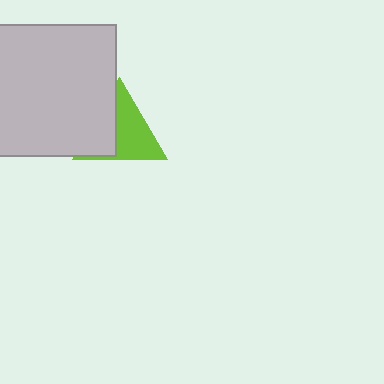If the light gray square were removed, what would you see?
You would see the complete lime triangle.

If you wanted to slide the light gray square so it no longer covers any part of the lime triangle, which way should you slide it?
Slide it left — that is the most direct way to separate the two shapes.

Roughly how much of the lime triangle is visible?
About half of it is visible (roughly 57%).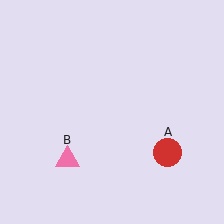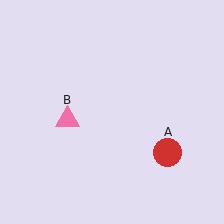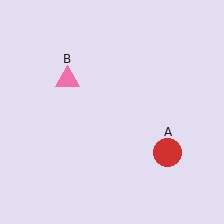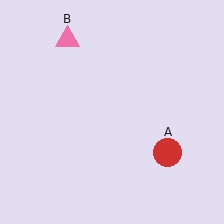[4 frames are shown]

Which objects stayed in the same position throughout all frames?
Red circle (object A) remained stationary.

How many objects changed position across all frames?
1 object changed position: pink triangle (object B).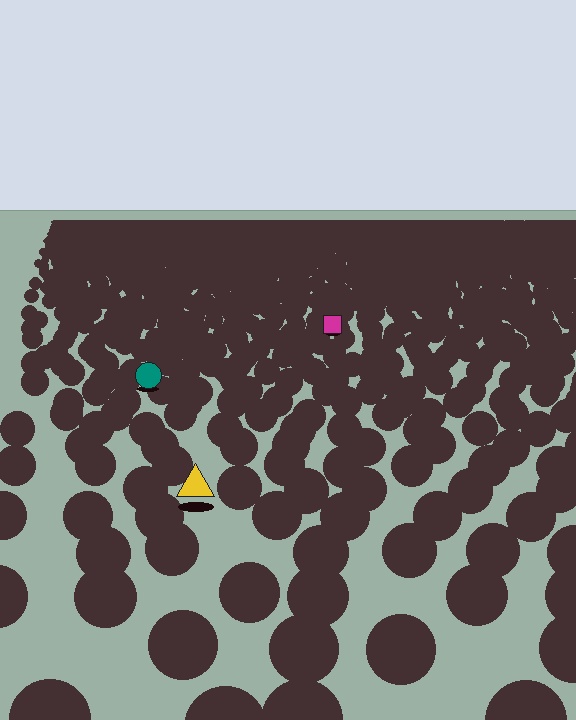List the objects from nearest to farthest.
From nearest to farthest: the yellow triangle, the teal circle, the magenta square.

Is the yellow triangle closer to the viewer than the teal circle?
Yes. The yellow triangle is closer — you can tell from the texture gradient: the ground texture is coarser near it.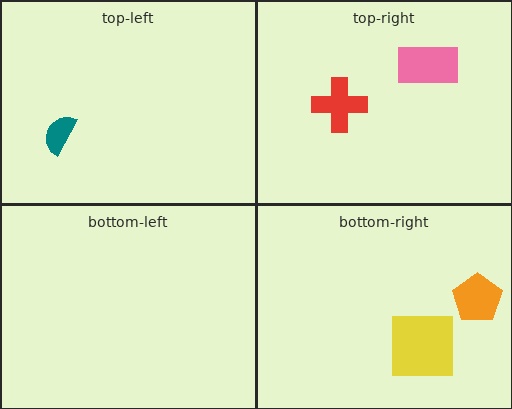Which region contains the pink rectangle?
The top-right region.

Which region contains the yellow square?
The bottom-right region.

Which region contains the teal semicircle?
The top-left region.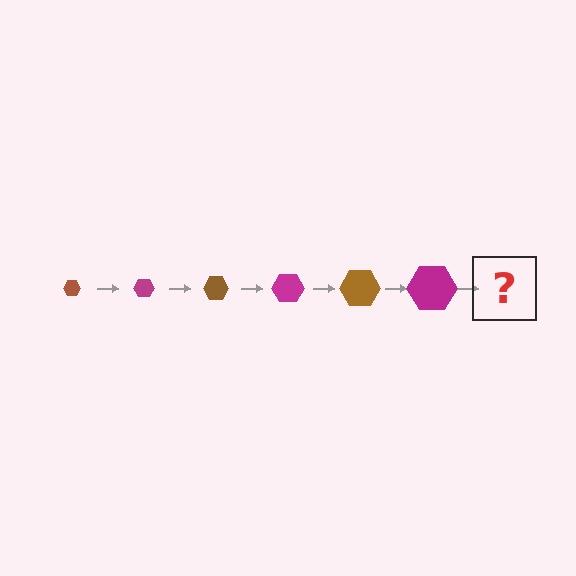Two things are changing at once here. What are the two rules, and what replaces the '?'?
The two rules are that the hexagon grows larger each step and the color cycles through brown and magenta. The '?' should be a brown hexagon, larger than the previous one.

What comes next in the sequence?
The next element should be a brown hexagon, larger than the previous one.